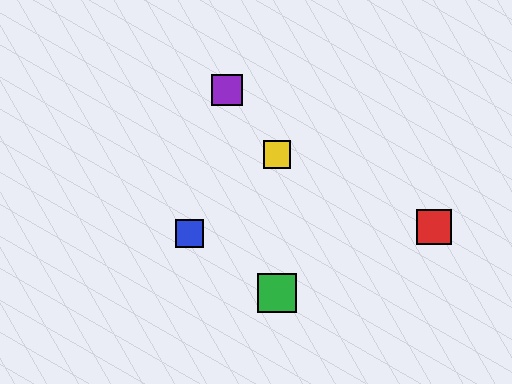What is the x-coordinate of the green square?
The green square is at x≈277.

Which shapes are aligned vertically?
The green square, the yellow square are aligned vertically.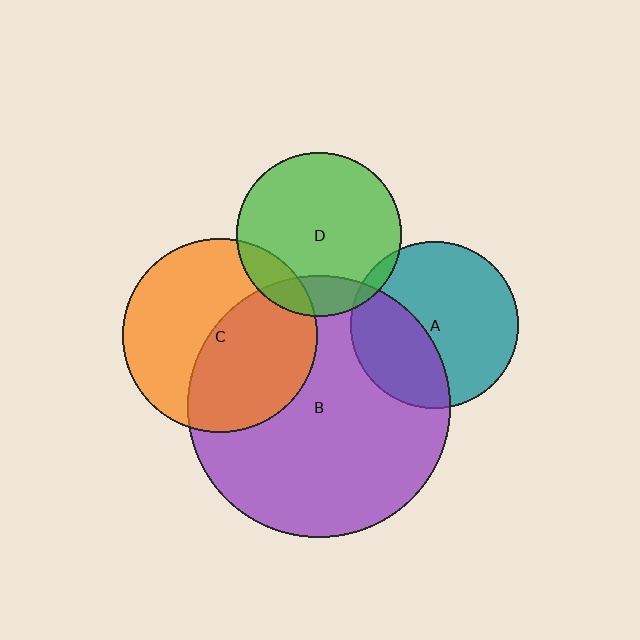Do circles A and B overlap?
Yes.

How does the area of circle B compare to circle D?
Approximately 2.6 times.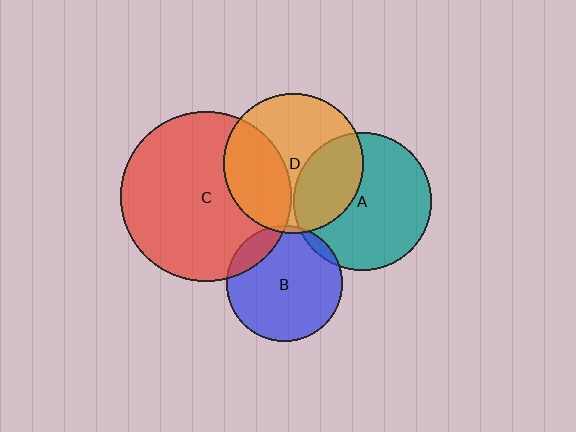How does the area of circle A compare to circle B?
Approximately 1.4 times.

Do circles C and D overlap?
Yes.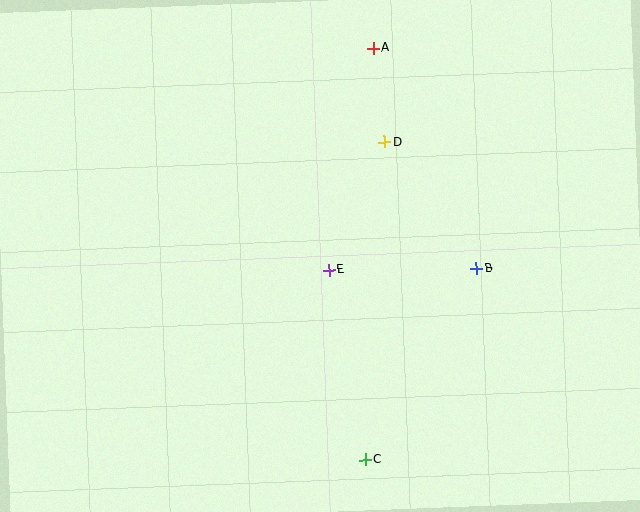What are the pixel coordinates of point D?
Point D is at (385, 142).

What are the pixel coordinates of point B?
Point B is at (476, 269).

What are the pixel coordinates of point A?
Point A is at (374, 48).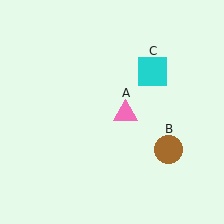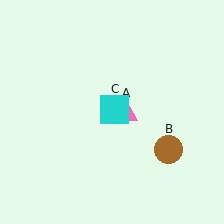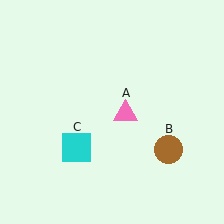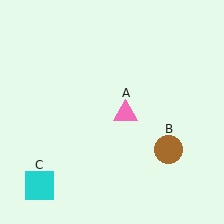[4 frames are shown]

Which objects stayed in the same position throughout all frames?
Pink triangle (object A) and brown circle (object B) remained stationary.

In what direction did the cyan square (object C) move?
The cyan square (object C) moved down and to the left.